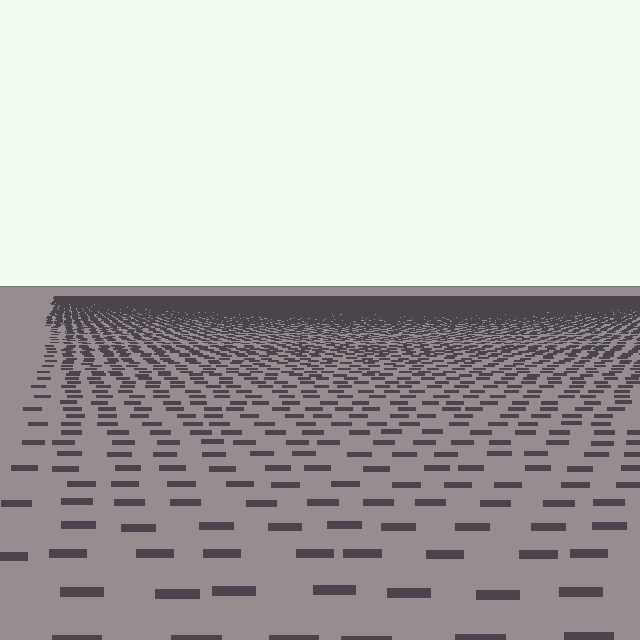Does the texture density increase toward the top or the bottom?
Density increases toward the top.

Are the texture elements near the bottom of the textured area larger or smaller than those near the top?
Larger. Near the bottom, elements are closer to the viewer and appear at a bigger on-screen size.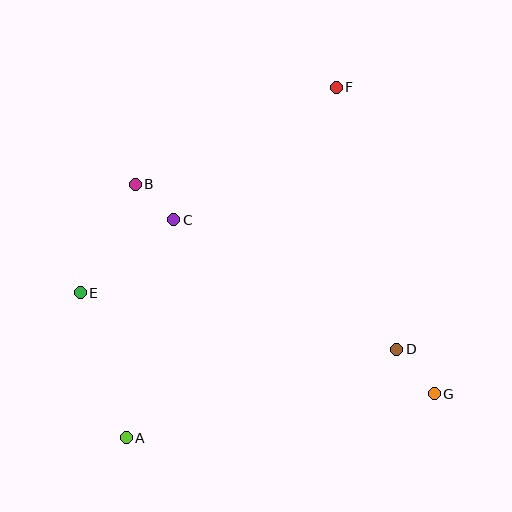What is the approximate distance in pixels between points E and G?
The distance between E and G is approximately 368 pixels.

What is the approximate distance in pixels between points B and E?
The distance between B and E is approximately 121 pixels.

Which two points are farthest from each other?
Points A and F are farthest from each other.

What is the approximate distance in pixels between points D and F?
The distance between D and F is approximately 269 pixels.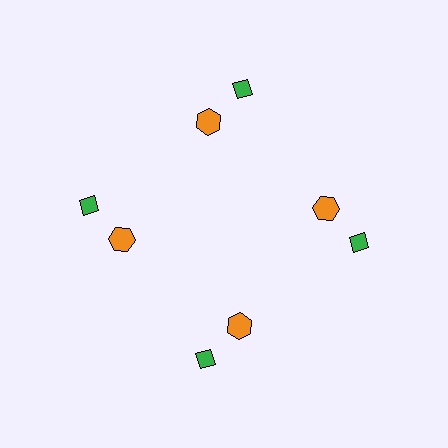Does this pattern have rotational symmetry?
Yes, this pattern has 4-fold rotational symmetry. It looks the same after rotating 90 degrees around the center.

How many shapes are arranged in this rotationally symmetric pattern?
There are 8 shapes, arranged in 4 groups of 2.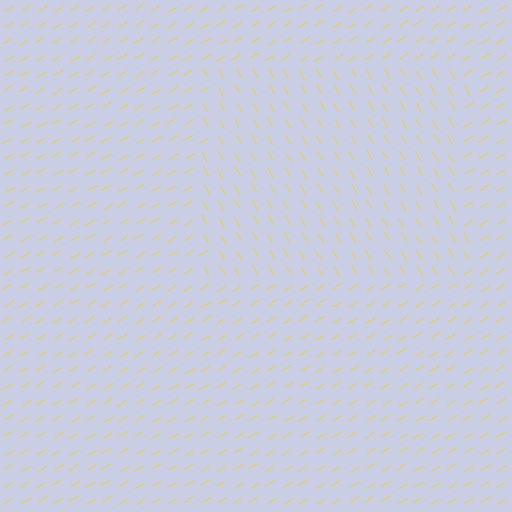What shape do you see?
I see a rectangle.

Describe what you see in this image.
The image is filled with small yellow line segments. A rectangle region in the image has lines oriented differently from the surrounding lines, creating a visible texture boundary.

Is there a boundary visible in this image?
Yes, there is a texture boundary formed by a change in line orientation.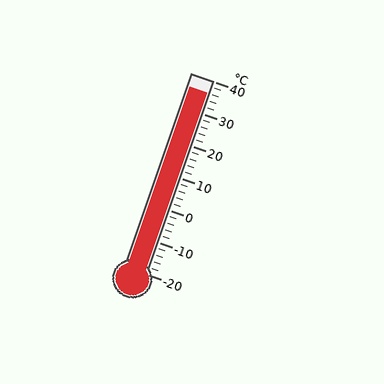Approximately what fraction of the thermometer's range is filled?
The thermometer is filled to approximately 95% of its range.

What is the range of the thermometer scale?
The thermometer scale ranges from -20°C to 40°C.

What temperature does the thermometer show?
The thermometer shows approximately 36°C.